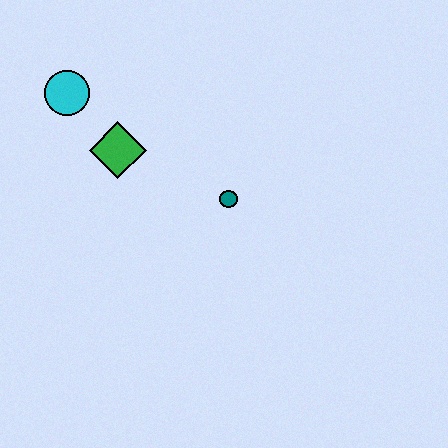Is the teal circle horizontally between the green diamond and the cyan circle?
No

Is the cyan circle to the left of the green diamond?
Yes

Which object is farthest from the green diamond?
The teal circle is farthest from the green diamond.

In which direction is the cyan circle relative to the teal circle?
The cyan circle is to the left of the teal circle.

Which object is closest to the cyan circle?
The green diamond is closest to the cyan circle.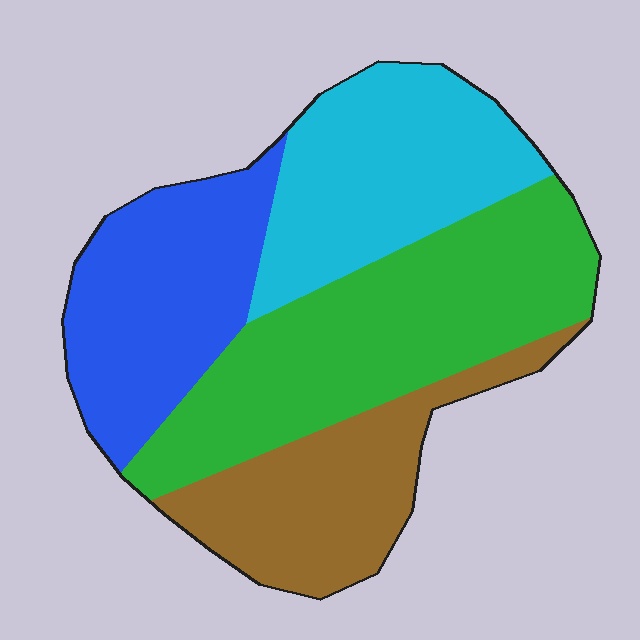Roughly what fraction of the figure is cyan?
Cyan covers about 25% of the figure.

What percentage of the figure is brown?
Brown takes up about one fifth (1/5) of the figure.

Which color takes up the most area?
Green, at roughly 35%.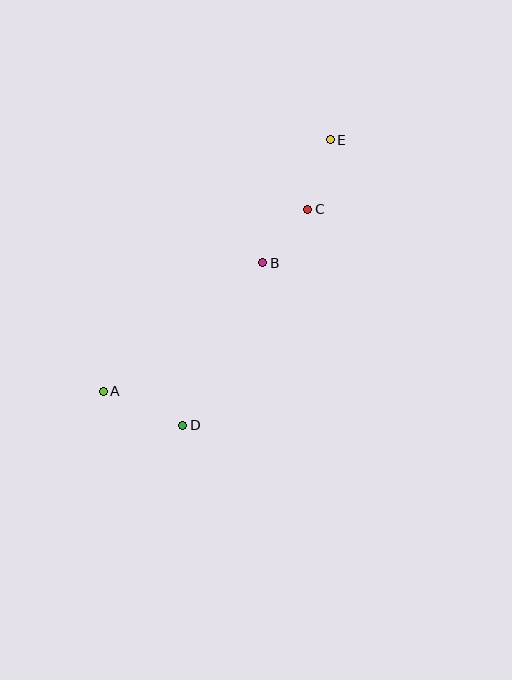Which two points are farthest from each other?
Points A and E are farthest from each other.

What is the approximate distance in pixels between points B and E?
The distance between B and E is approximately 140 pixels.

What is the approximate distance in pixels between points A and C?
The distance between A and C is approximately 274 pixels.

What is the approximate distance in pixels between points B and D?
The distance between B and D is approximately 181 pixels.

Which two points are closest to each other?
Points B and C are closest to each other.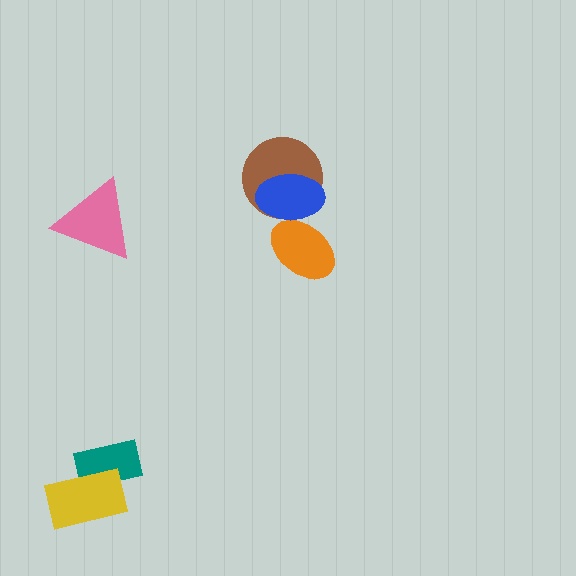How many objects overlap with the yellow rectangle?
1 object overlaps with the yellow rectangle.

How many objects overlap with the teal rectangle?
1 object overlaps with the teal rectangle.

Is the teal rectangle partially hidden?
Yes, it is partially covered by another shape.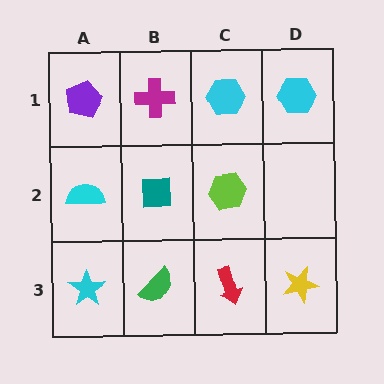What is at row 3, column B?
A green semicircle.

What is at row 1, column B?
A magenta cross.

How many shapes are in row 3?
4 shapes.